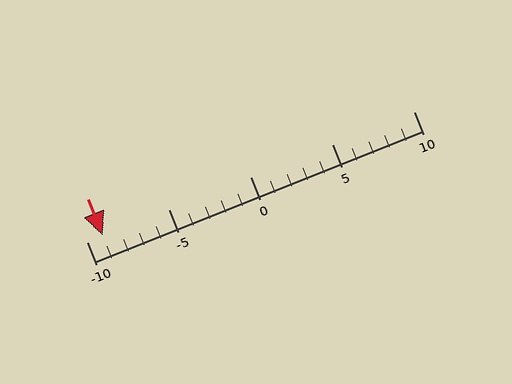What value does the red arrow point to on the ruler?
The red arrow points to approximately -9.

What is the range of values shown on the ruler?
The ruler shows values from -10 to 10.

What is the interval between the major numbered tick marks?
The major tick marks are spaced 5 units apart.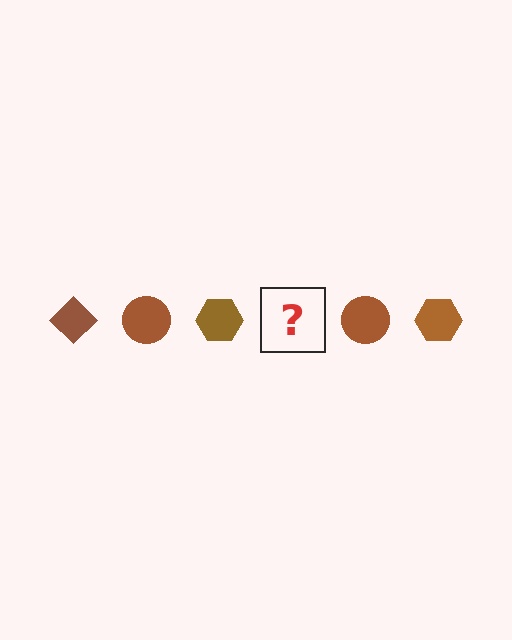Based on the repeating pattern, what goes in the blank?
The blank should be a brown diamond.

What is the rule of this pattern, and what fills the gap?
The rule is that the pattern cycles through diamond, circle, hexagon shapes in brown. The gap should be filled with a brown diamond.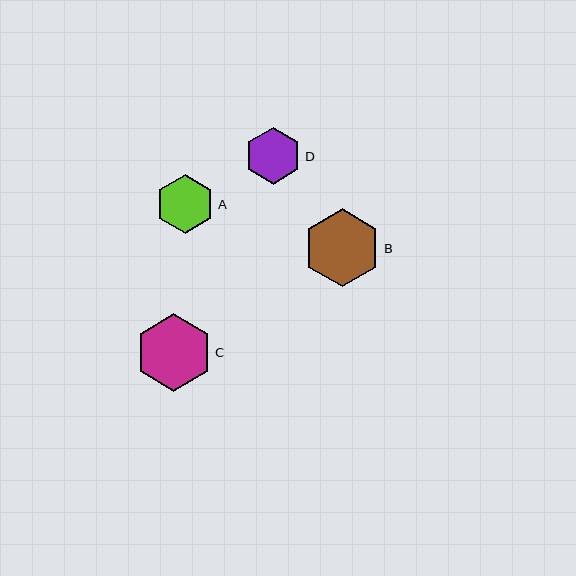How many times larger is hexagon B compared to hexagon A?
Hexagon B is approximately 1.3 times the size of hexagon A.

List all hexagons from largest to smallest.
From largest to smallest: B, C, A, D.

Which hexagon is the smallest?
Hexagon D is the smallest with a size of approximately 57 pixels.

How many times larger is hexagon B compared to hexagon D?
Hexagon B is approximately 1.4 times the size of hexagon D.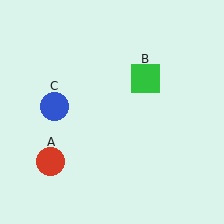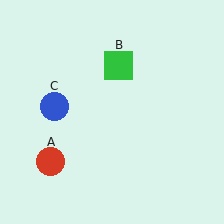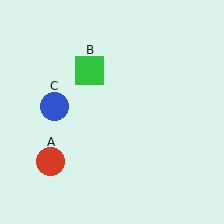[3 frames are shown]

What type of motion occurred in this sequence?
The green square (object B) rotated counterclockwise around the center of the scene.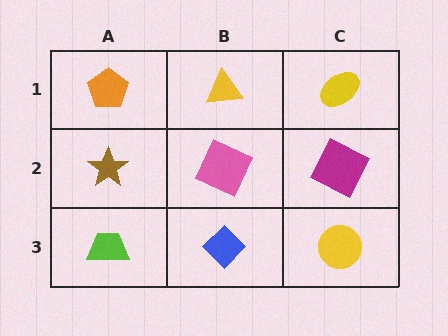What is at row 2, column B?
A pink square.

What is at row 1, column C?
A yellow ellipse.